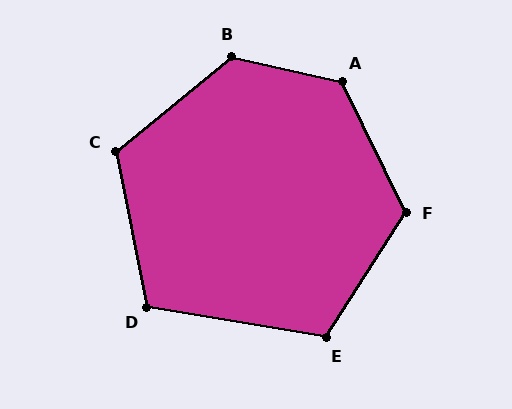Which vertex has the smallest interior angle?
D, at approximately 111 degrees.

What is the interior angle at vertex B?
Approximately 128 degrees (obtuse).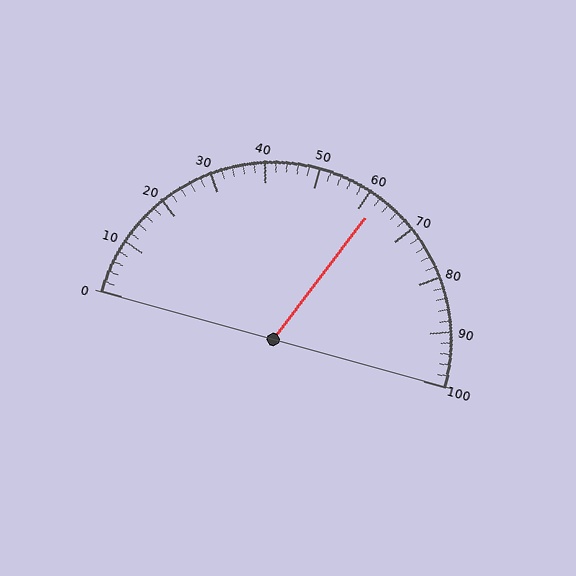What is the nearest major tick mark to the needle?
The nearest major tick mark is 60.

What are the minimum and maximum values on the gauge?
The gauge ranges from 0 to 100.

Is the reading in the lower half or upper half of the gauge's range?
The reading is in the upper half of the range (0 to 100).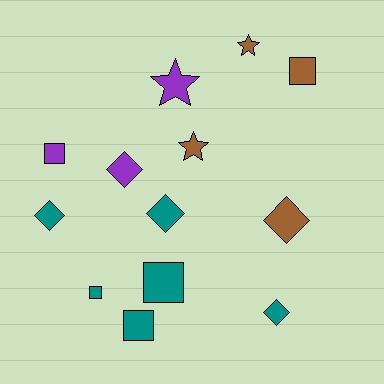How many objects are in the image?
There are 13 objects.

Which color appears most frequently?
Teal, with 6 objects.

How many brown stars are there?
There are 2 brown stars.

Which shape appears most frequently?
Diamond, with 5 objects.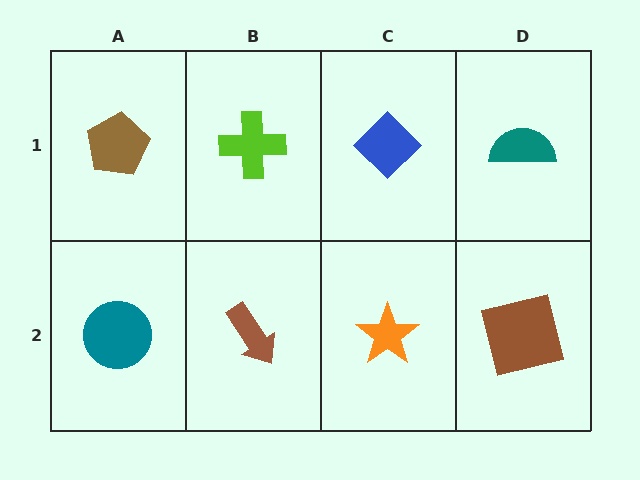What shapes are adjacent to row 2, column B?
A lime cross (row 1, column B), a teal circle (row 2, column A), an orange star (row 2, column C).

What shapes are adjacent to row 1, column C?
An orange star (row 2, column C), a lime cross (row 1, column B), a teal semicircle (row 1, column D).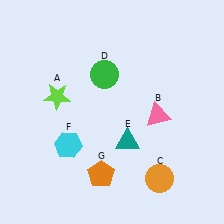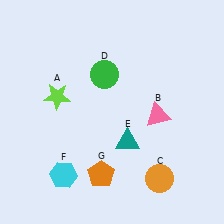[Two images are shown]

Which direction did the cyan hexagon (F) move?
The cyan hexagon (F) moved down.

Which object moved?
The cyan hexagon (F) moved down.